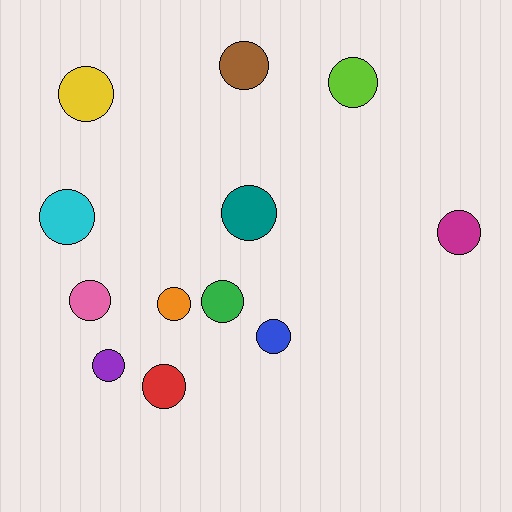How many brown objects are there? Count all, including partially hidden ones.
There is 1 brown object.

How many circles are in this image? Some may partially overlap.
There are 12 circles.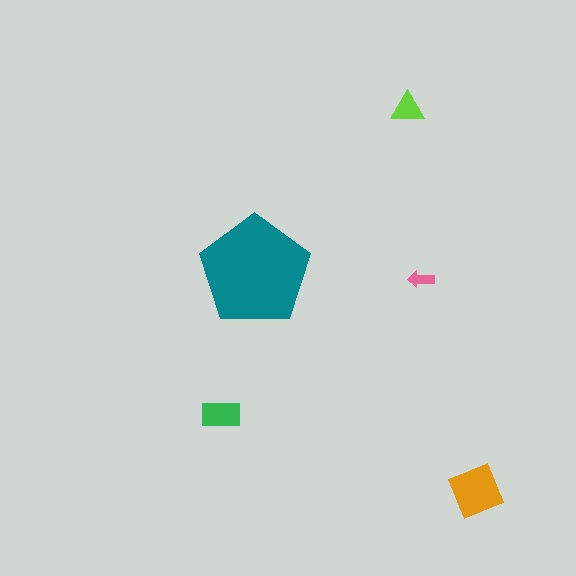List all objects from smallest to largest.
The pink arrow, the lime triangle, the green rectangle, the orange diamond, the teal pentagon.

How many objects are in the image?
There are 5 objects in the image.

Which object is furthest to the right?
The orange diamond is rightmost.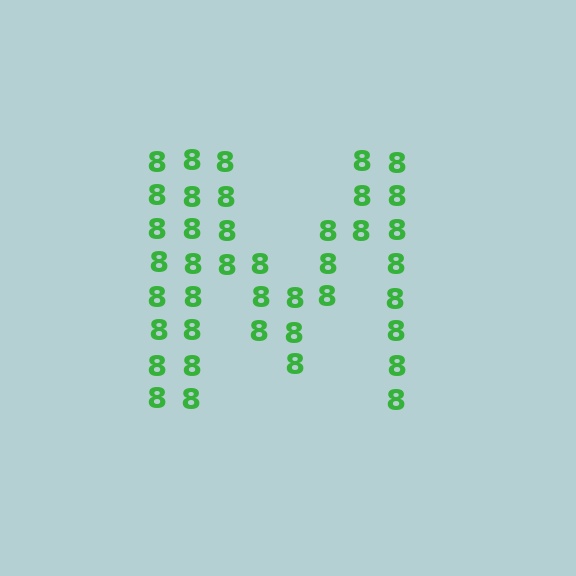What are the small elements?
The small elements are digit 8's.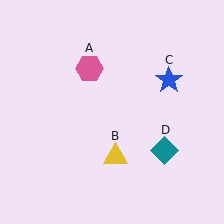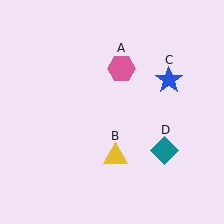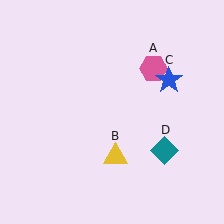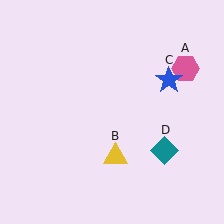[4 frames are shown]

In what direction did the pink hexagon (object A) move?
The pink hexagon (object A) moved right.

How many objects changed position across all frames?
1 object changed position: pink hexagon (object A).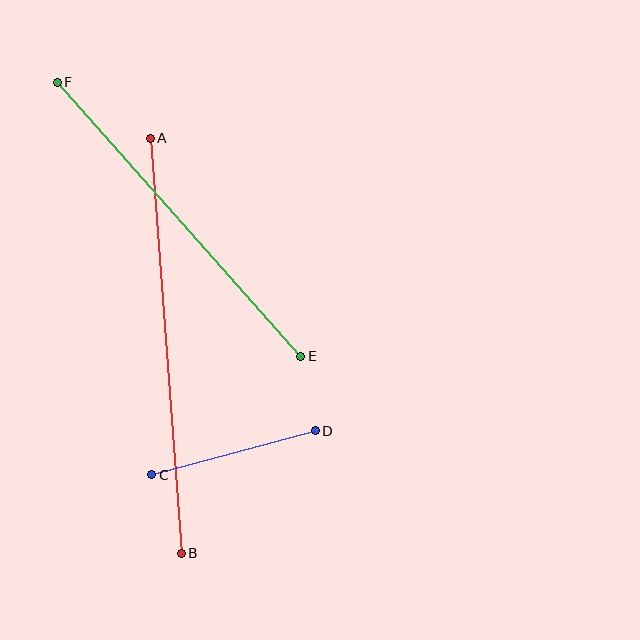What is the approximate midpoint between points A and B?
The midpoint is at approximately (166, 346) pixels.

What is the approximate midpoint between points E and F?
The midpoint is at approximately (179, 219) pixels.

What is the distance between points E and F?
The distance is approximately 366 pixels.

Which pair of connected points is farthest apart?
Points A and B are farthest apart.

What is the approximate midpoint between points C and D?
The midpoint is at approximately (234, 453) pixels.